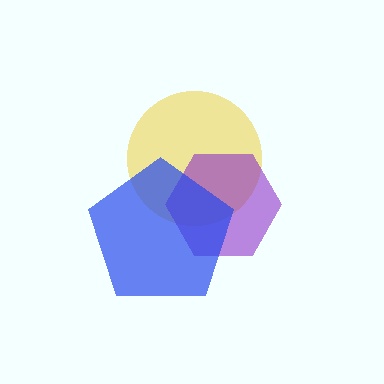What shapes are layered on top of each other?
The layered shapes are: a yellow circle, a purple hexagon, a blue pentagon.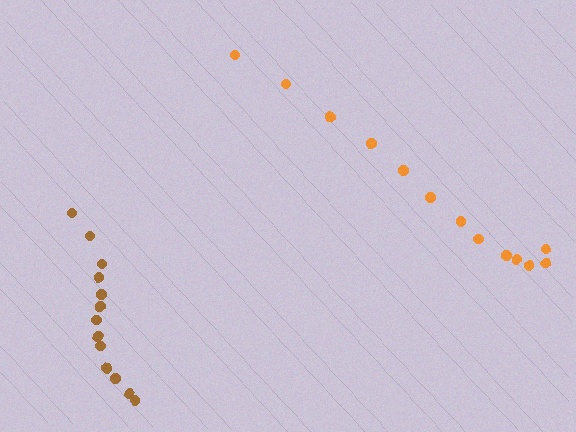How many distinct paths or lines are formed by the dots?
There are 2 distinct paths.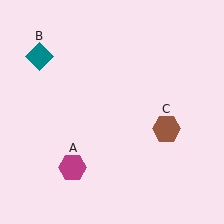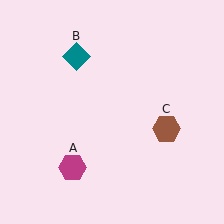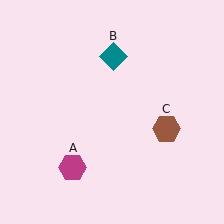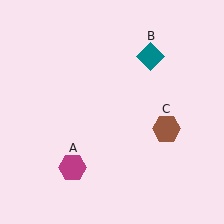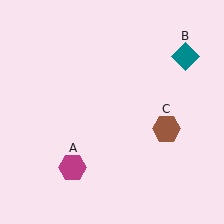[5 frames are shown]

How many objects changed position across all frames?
1 object changed position: teal diamond (object B).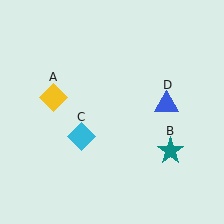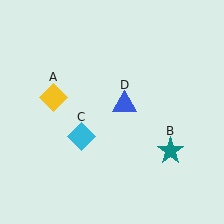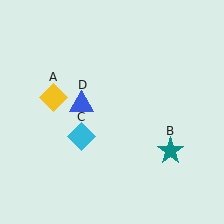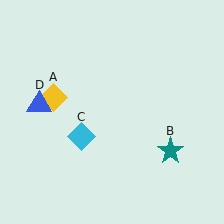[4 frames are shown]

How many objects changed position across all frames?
1 object changed position: blue triangle (object D).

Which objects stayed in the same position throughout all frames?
Yellow diamond (object A) and teal star (object B) and cyan diamond (object C) remained stationary.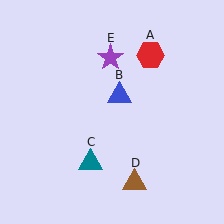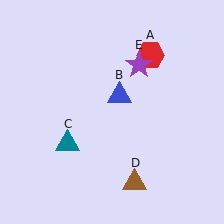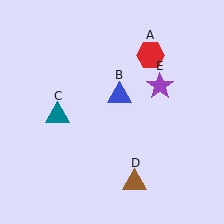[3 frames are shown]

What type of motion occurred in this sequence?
The teal triangle (object C), purple star (object E) rotated clockwise around the center of the scene.